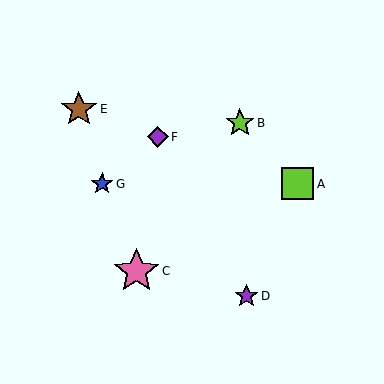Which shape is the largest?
The pink star (labeled C) is the largest.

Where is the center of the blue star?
The center of the blue star is at (102, 184).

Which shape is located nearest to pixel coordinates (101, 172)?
The blue star (labeled G) at (102, 184) is nearest to that location.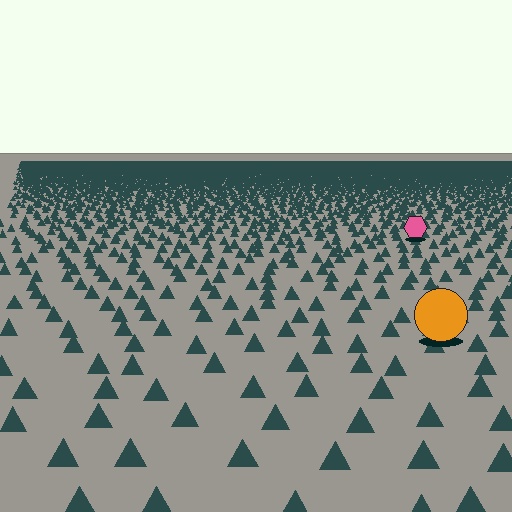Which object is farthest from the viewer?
The pink hexagon is farthest from the viewer. It appears smaller and the ground texture around it is denser.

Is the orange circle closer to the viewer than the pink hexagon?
Yes. The orange circle is closer — you can tell from the texture gradient: the ground texture is coarser near it.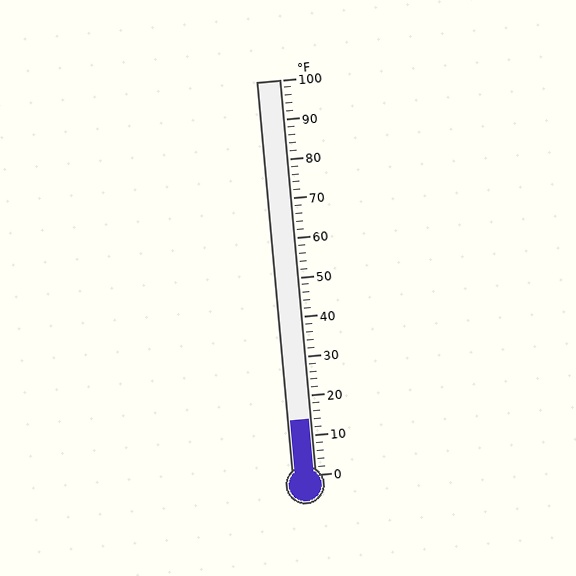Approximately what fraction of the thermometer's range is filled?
The thermometer is filled to approximately 15% of its range.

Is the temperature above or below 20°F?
The temperature is below 20°F.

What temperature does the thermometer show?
The thermometer shows approximately 14°F.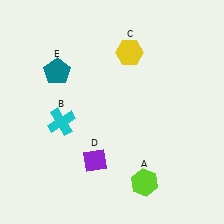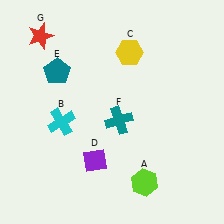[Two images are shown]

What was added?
A teal cross (F), a red star (G) were added in Image 2.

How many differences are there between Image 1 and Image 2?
There are 2 differences between the two images.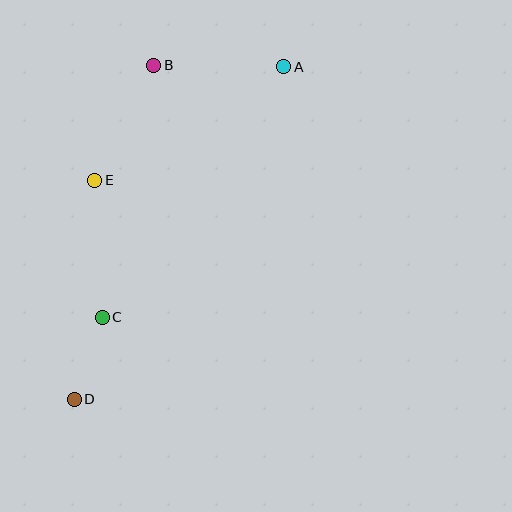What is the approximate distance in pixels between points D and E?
The distance between D and E is approximately 220 pixels.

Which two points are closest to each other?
Points C and D are closest to each other.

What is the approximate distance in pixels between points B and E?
The distance between B and E is approximately 129 pixels.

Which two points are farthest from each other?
Points A and D are farthest from each other.